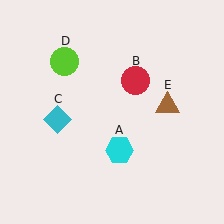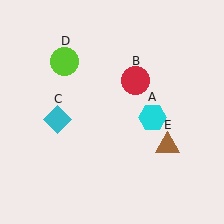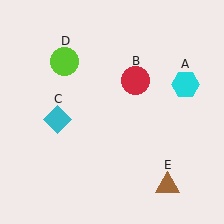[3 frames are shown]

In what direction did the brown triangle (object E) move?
The brown triangle (object E) moved down.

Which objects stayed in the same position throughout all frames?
Red circle (object B) and cyan diamond (object C) and lime circle (object D) remained stationary.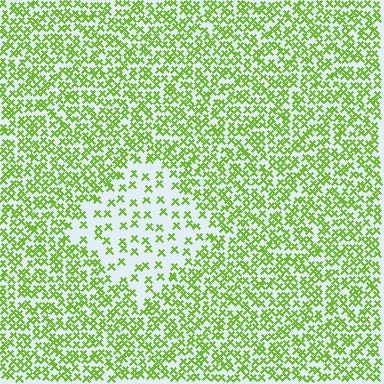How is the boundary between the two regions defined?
The boundary is defined by a change in element density (approximately 2.5x ratio). All elements are the same color, size, and shape.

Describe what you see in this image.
The image contains small lime elements arranged at two different densities. A diamond-shaped region is visible where the elements are less densely packed than the surrounding area.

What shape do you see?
I see a diamond.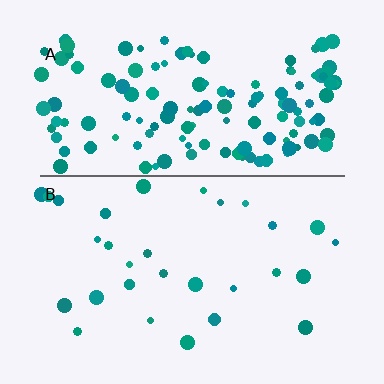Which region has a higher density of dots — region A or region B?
A (the top).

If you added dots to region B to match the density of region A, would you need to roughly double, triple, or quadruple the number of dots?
Approximately quadruple.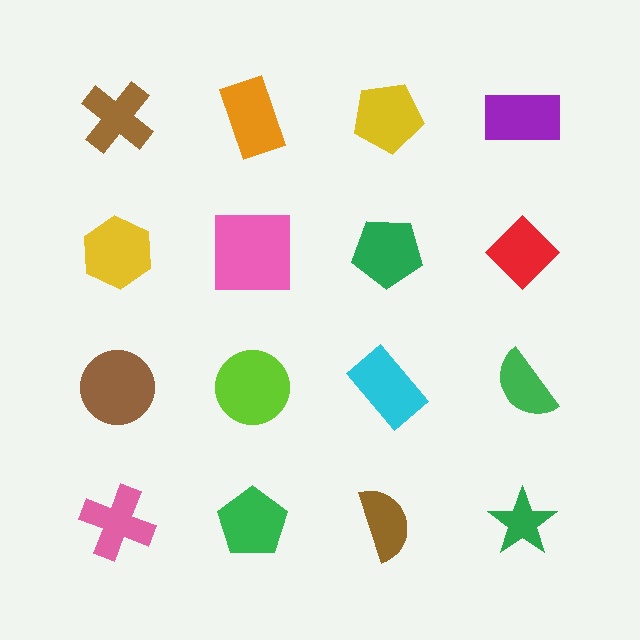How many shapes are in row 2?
4 shapes.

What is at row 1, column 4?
A purple rectangle.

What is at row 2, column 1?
A yellow hexagon.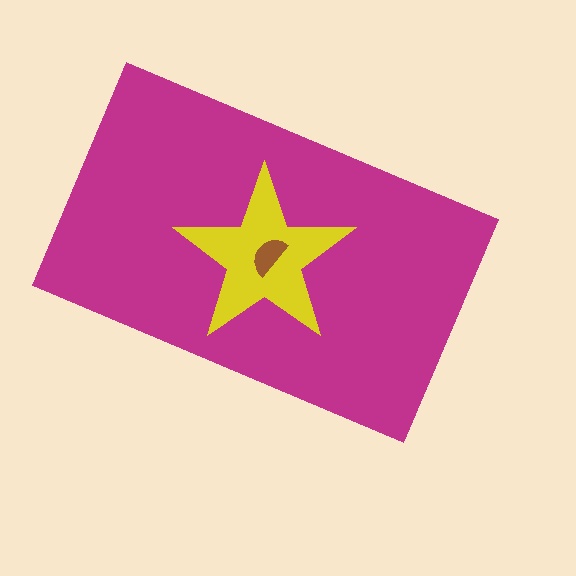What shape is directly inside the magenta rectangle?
The yellow star.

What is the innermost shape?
The brown semicircle.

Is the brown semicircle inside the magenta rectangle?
Yes.